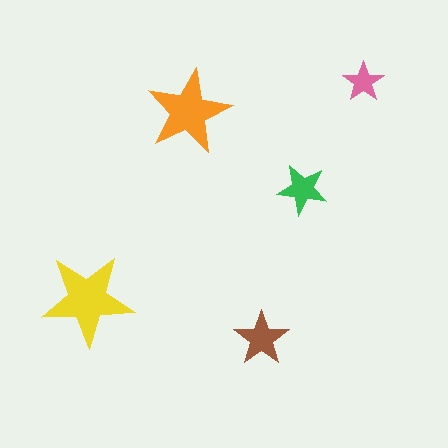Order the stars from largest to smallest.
the yellow one, the orange one, the brown one, the green one, the pink one.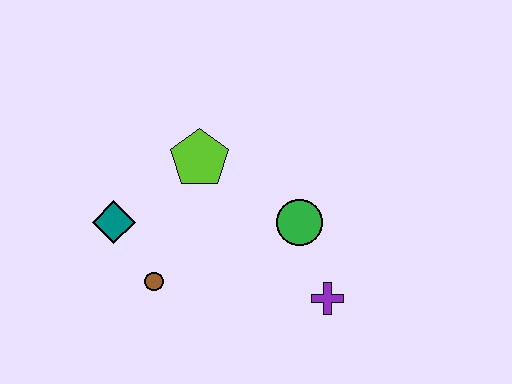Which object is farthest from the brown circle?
The purple cross is farthest from the brown circle.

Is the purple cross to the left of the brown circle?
No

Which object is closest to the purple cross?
The green circle is closest to the purple cross.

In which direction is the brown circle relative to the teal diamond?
The brown circle is below the teal diamond.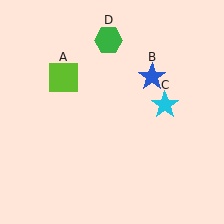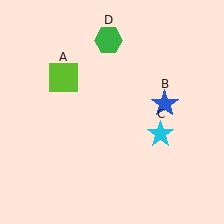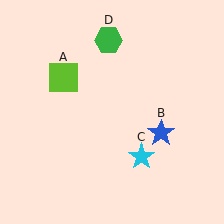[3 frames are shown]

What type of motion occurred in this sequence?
The blue star (object B), cyan star (object C) rotated clockwise around the center of the scene.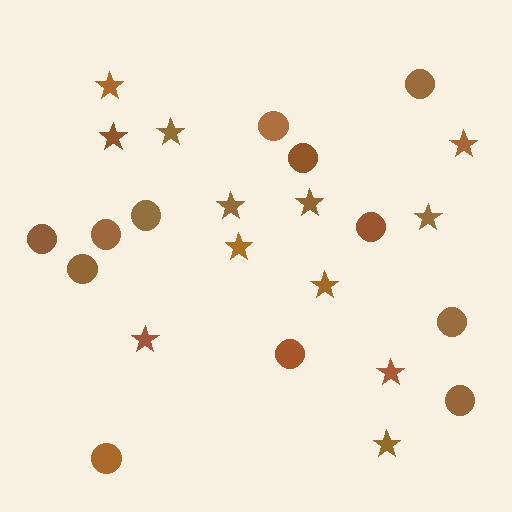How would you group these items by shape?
There are 2 groups: one group of circles (12) and one group of stars (12).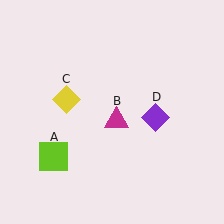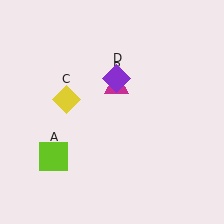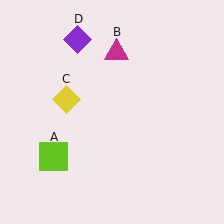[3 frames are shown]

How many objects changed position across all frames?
2 objects changed position: magenta triangle (object B), purple diamond (object D).